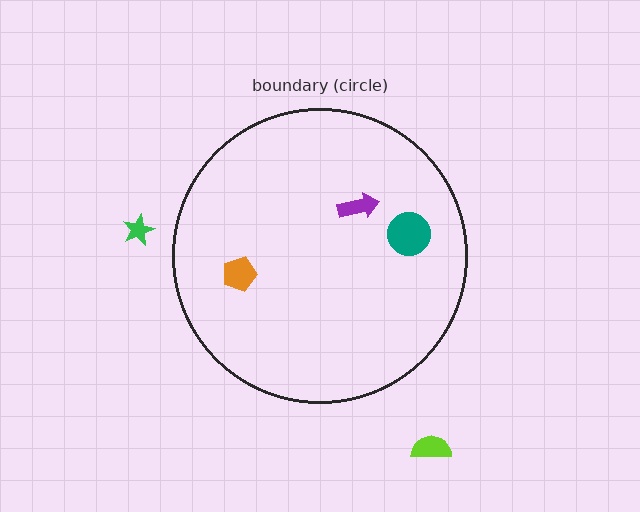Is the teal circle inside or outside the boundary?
Inside.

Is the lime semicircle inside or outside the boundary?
Outside.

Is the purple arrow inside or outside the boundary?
Inside.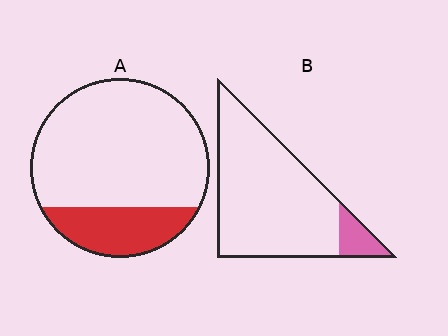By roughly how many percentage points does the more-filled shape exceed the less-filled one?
By roughly 15 percentage points (A over B).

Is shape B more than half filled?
No.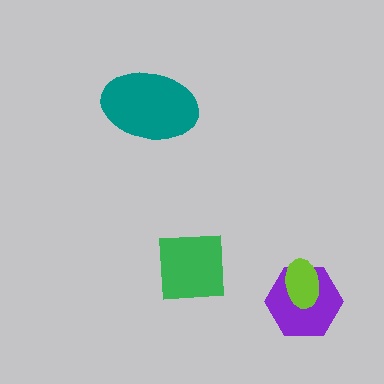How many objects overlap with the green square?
0 objects overlap with the green square.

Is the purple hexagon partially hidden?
Yes, it is partially covered by another shape.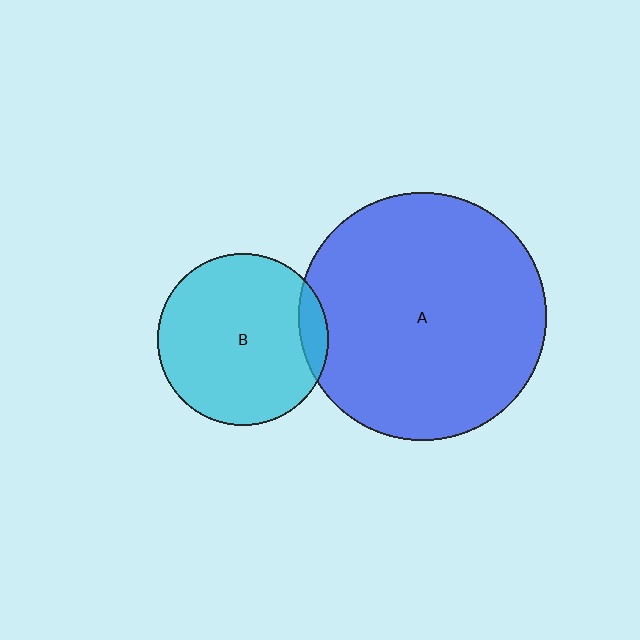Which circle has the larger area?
Circle A (blue).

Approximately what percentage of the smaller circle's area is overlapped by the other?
Approximately 10%.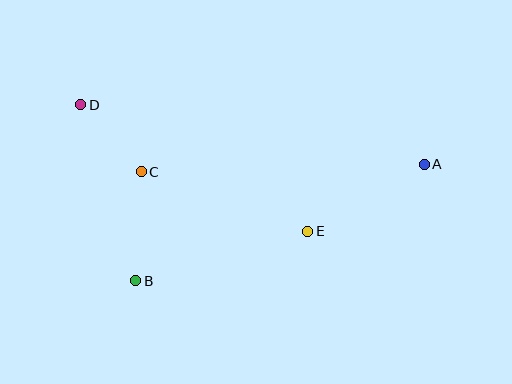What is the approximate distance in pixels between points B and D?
The distance between B and D is approximately 184 pixels.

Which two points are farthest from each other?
Points A and D are farthest from each other.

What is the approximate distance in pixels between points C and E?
The distance between C and E is approximately 177 pixels.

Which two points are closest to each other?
Points C and D are closest to each other.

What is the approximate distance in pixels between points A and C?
The distance between A and C is approximately 283 pixels.